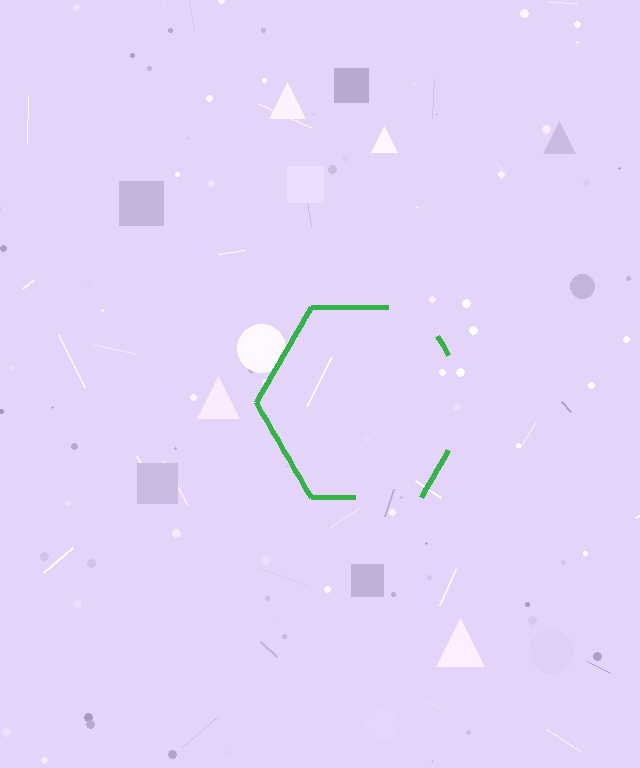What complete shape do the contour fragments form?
The contour fragments form a hexagon.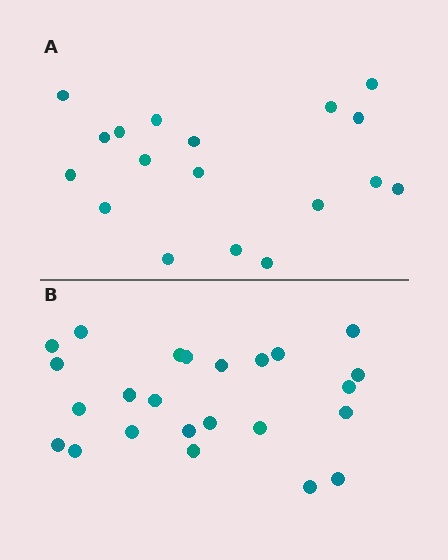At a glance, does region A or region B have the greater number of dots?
Region B (the bottom region) has more dots.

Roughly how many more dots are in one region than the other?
Region B has about 6 more dots than region A.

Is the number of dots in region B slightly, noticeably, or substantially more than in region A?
Region B has noticeably more, but not dramatically so. The ratio is roughly 1.3 to 1.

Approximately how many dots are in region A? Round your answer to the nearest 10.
About 20 dots. (The exact count is 18, which rounds to 20.)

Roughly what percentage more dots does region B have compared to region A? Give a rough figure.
About 35% more.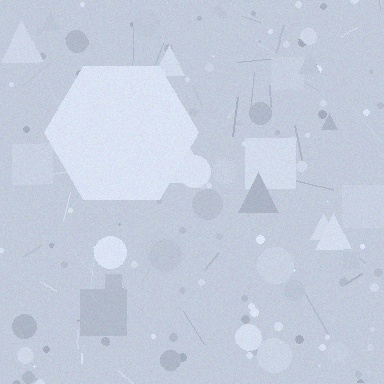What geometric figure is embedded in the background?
A hexagon is embedded in the background.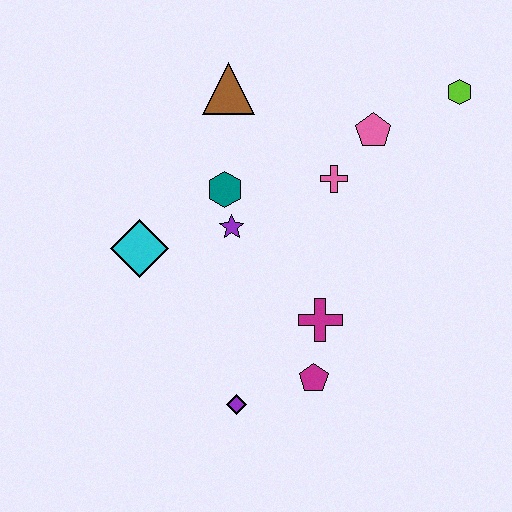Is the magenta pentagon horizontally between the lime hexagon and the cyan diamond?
Yes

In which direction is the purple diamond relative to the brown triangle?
The purple diamond is below the brown triangle.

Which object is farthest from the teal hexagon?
The lime hexagon is farthest from the teal hexagon.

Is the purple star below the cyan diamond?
No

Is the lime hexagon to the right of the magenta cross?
Yes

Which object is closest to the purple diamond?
The magenta pentagon is closest to the purple diamond.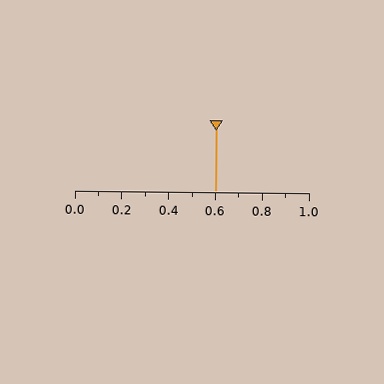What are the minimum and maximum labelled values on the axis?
The axis runs from 0.0 to 1.0.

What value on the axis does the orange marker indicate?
The marker indicates approximately 0.6.